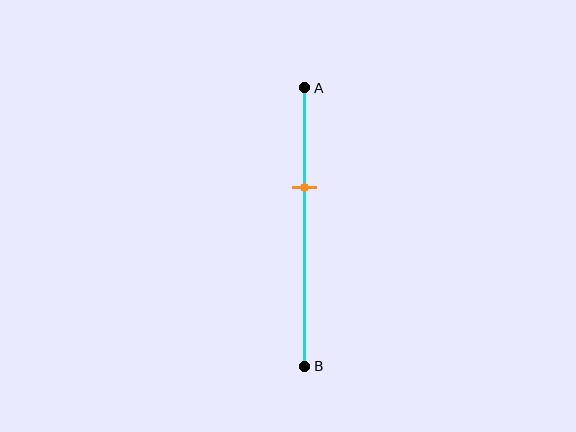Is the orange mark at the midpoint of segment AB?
No, the mark is at about 35% from A, not at the 50% midpoint.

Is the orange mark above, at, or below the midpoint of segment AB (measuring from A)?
The orange mark is above the midpoint of segment AB.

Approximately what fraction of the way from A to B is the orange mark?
The orange mark is approximately 35% of the way from A to B.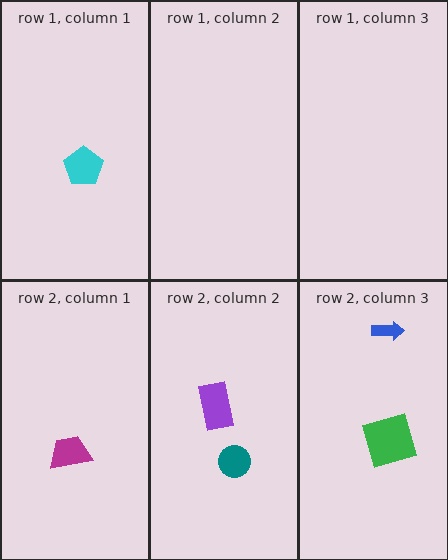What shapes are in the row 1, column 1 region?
The cyan pentagon.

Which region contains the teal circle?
The row 2, column 2 region.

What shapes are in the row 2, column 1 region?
The magenta trapezoid.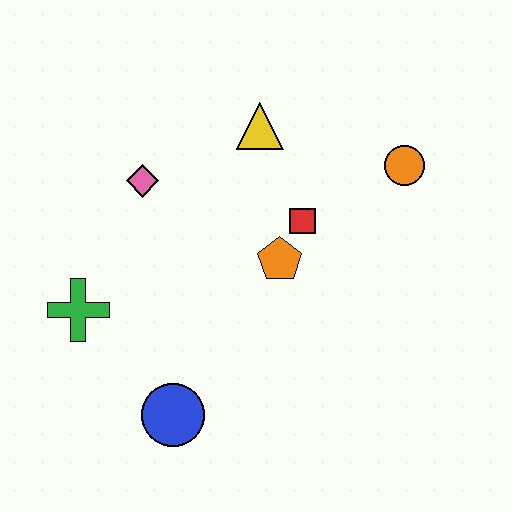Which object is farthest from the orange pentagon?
The green cross is farthest from the orange pentagon.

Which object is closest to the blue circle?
The green cross is closest to the blue circle.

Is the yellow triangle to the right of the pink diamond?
Yes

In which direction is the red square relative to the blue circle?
The red square is above the blue circle.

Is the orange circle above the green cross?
Yes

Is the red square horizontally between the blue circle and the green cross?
No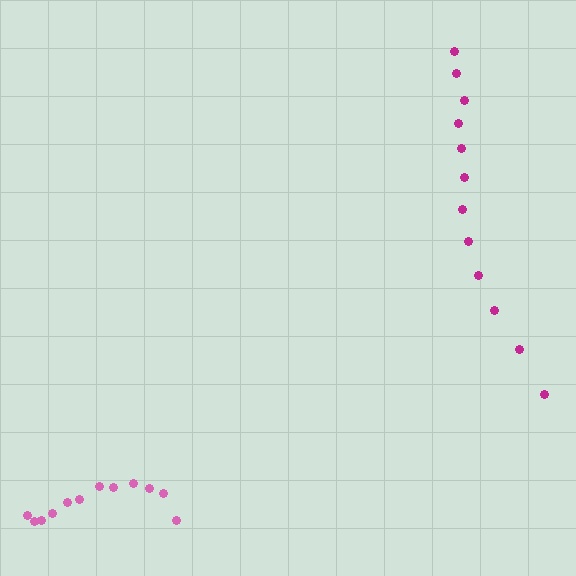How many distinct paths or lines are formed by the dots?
There are 2 distinct paths.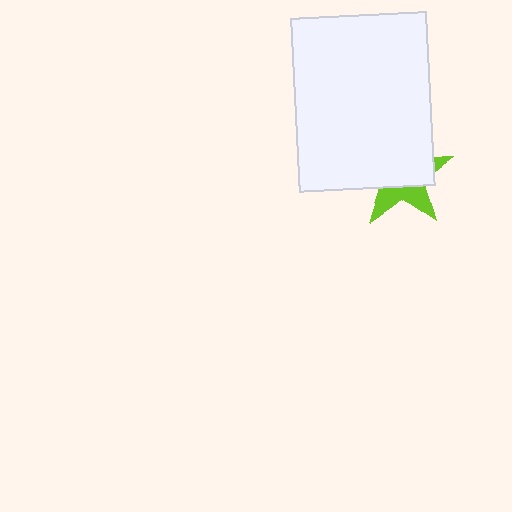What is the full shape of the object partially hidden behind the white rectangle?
The partially hidden object is a lime star.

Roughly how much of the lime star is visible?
A small part of it is visible (roughly 35%).